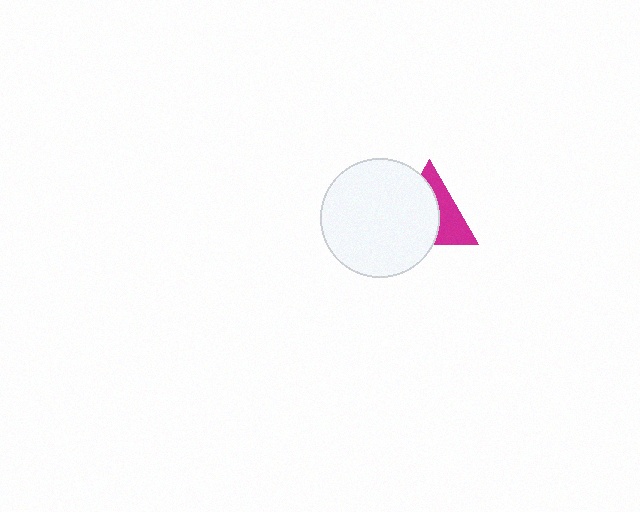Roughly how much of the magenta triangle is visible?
A small part of it is visible (roughly 42%).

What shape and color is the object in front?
The object in front is a white circle.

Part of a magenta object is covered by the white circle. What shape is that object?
It is a triangle.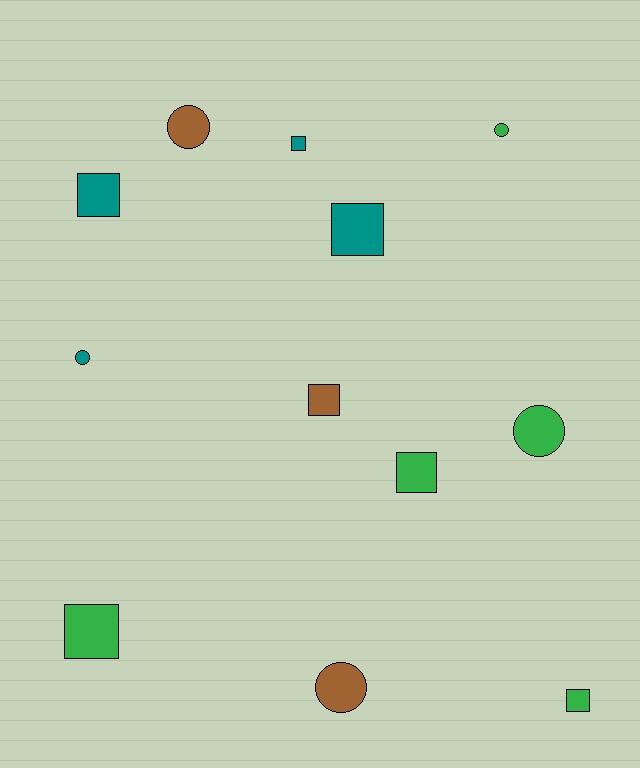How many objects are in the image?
There are 12 objects.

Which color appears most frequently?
Green, with 5 objects.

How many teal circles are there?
There is 1 teal circle.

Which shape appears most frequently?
Square, with 7 objects.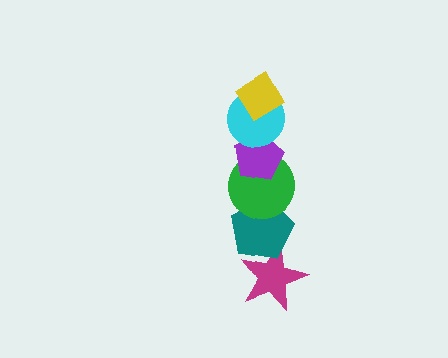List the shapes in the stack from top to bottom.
From top to bottom: the yellow diamond, the cyan circle, the purple pentagon, the green circle, the teal pentagon, the magenta star.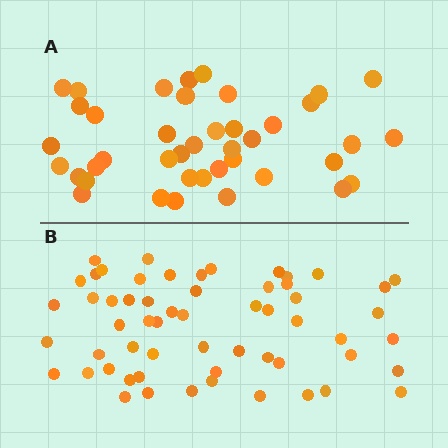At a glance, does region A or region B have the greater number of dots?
Region B (the bottom region) has more dots.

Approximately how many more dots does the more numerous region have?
Region B has approximately 15 more dots than region A.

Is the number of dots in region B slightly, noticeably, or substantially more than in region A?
Region B has noticeably more, but not dramatically so. The ratio is roughly 1.4 to 1.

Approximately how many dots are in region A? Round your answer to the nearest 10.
About 40 dots. (The exact count is 41, which rounds to 40.)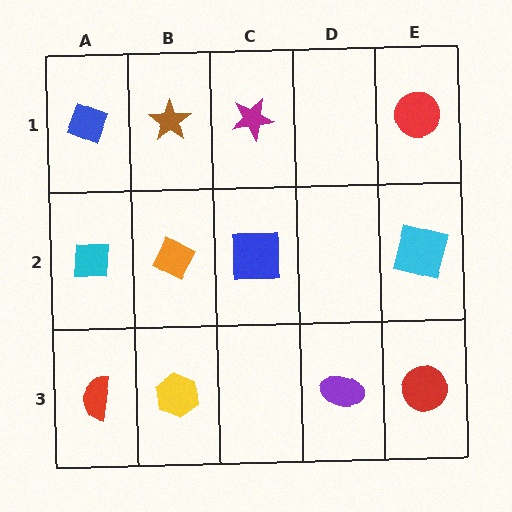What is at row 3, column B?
A yellow hexagon.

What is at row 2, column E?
A cyan square.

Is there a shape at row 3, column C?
No, that cell is empty.